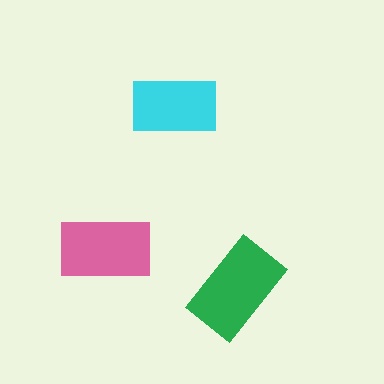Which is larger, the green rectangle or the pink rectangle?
The green one.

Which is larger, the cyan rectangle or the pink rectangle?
The pink one.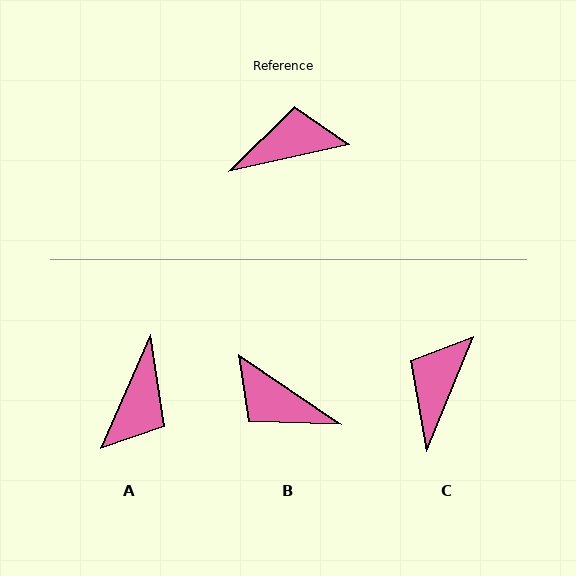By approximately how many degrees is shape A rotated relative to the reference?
Approximately 126 degrees clockwise.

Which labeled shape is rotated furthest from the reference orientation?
B, about 133 degrees away.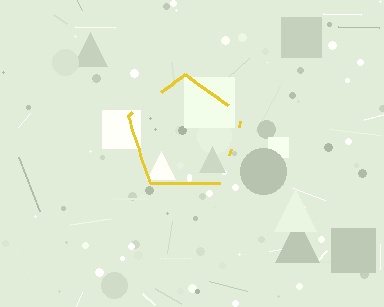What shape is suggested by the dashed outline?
The dashed outline suggests a pentagon.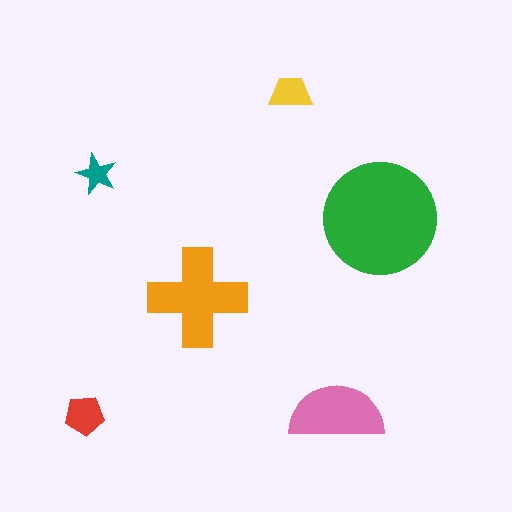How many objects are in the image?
There are 6 objects in the image.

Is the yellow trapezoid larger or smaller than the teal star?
Larger.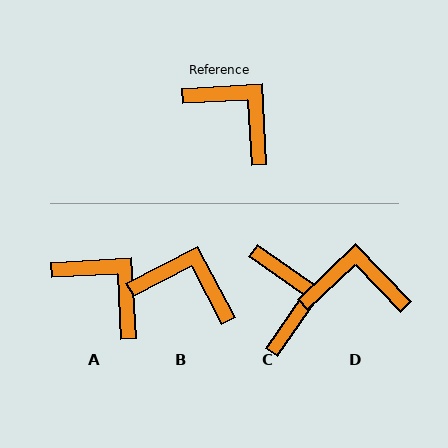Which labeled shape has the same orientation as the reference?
A.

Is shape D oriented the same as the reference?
No, it is off by about 41 degrees.